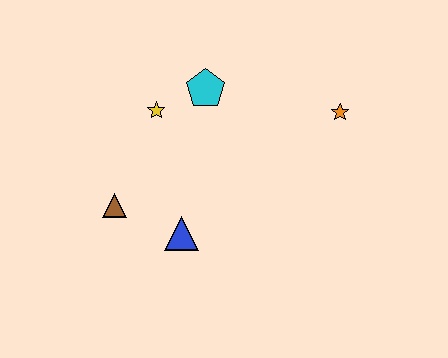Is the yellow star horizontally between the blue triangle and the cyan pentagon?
No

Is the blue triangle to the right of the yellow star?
Yes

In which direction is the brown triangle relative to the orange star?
The brown triangle is to the left of the orange star.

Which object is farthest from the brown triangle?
The orange star is farthest from the brown triangle.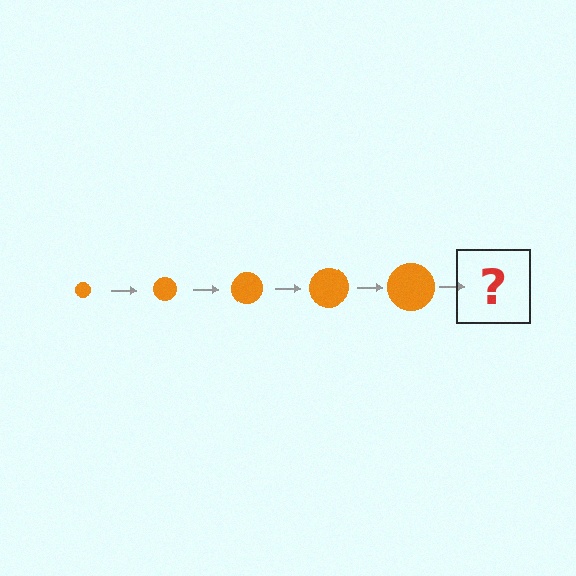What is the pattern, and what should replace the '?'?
The pattern is that the circle gets progressively larger each step. The '?' should be an orange circle, larger than the previous one.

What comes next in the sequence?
The next element should be an orange circle, larger than the previous one.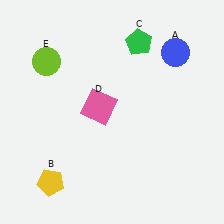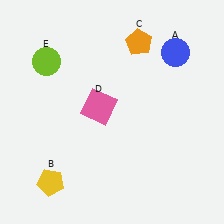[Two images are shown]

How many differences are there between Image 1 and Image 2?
There is 1 difference between the two images.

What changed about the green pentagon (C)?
In Image 1, C is green. In Image 2, it changed to orange.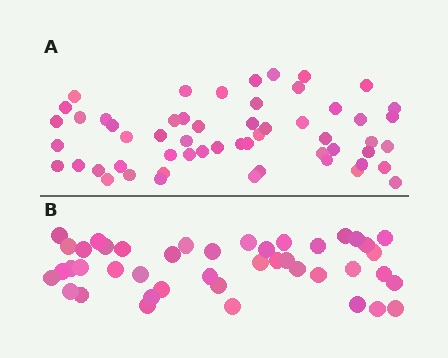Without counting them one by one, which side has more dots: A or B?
Region A (the top region) has more dots.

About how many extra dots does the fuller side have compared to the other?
Region A has approximately 15 more dots than region B.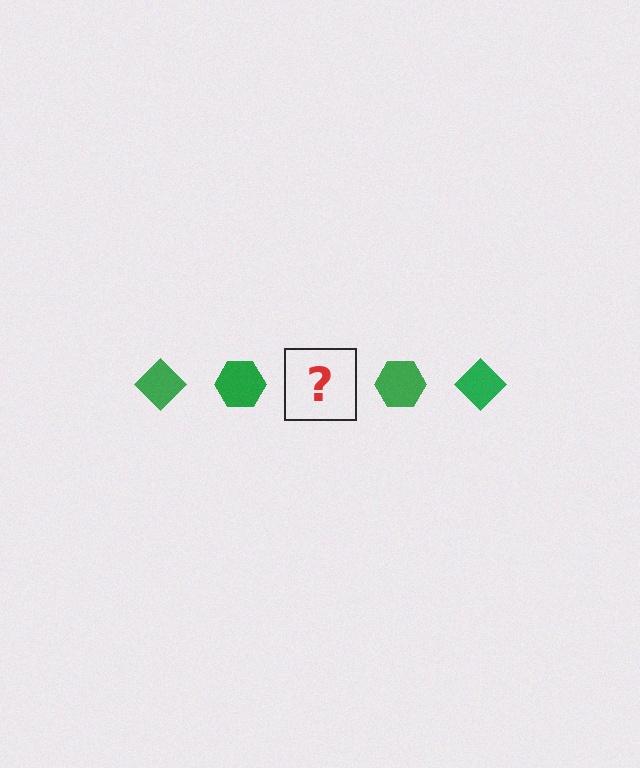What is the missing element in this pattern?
The missing element is a green diamond.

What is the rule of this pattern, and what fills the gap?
The rule is that the pattern cycles through diamond, hexagon shapes in green. The gap should be filled with a green diamond.